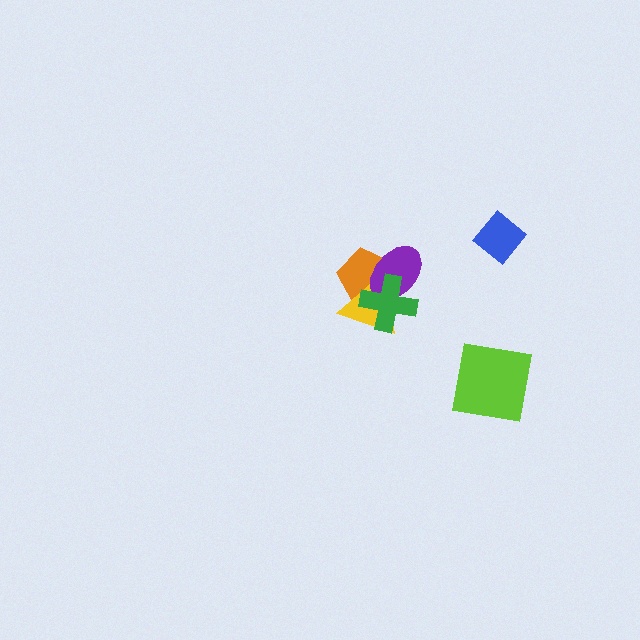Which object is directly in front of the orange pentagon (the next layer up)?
The yellow triangle is directly in front of the orange pentagon.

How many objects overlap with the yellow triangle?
3 objects overlap with the yellow triangle.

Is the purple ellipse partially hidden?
Yes, it is partially covered by another shape.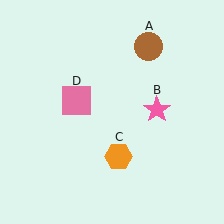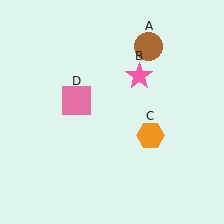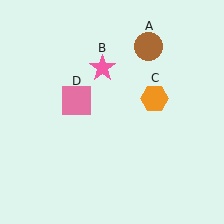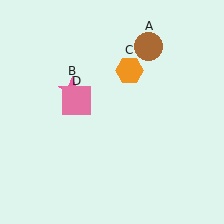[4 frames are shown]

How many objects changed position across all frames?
2 objects changed position: pink star (object B), orange hexagon (object C).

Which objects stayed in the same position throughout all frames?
Brown circle (object A) and pink square (object D) remained stationary.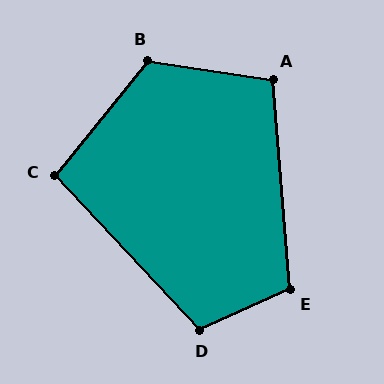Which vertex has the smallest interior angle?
C, at approximately 98 degrees.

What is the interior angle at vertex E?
Approximately 110 degrees (obtuse).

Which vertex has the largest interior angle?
B, at approximately 120 degrees.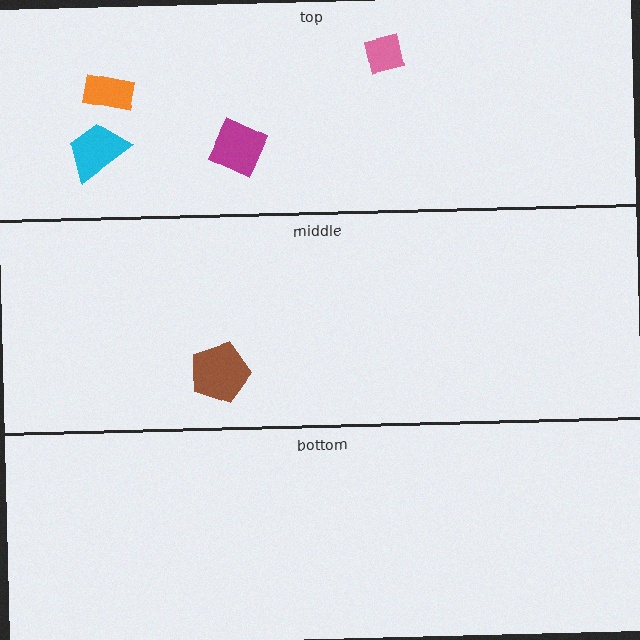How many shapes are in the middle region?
1.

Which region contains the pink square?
The top region.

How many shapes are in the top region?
4.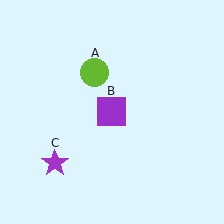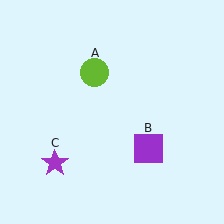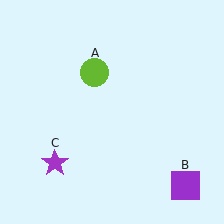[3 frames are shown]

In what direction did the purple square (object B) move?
The purple square (object B) moved down and to the right.